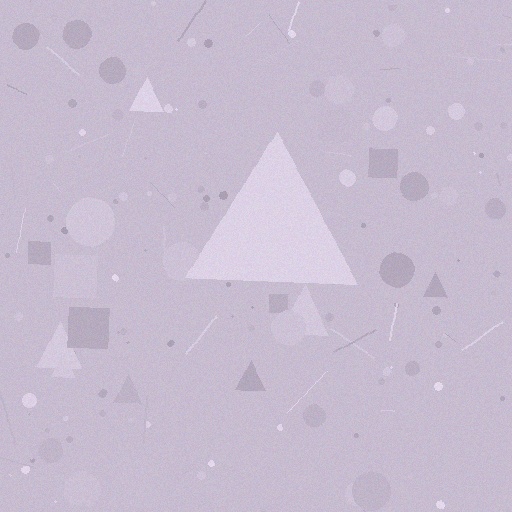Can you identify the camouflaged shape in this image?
The camouflaged shape is a triangle.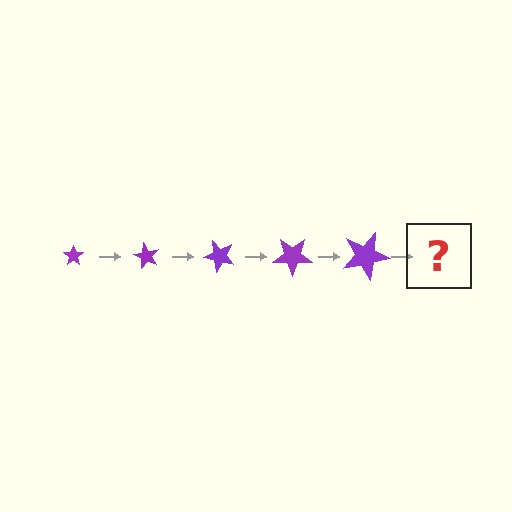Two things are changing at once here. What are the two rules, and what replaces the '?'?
The two rules are that the star grows larger each step and it rotates 60 degrees each step. The '?' should be a star, larger than the previous one and rotated 300 degrees from the start.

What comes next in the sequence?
The next element should be a star, larger than the previous one and rotated 300 degrees from the start.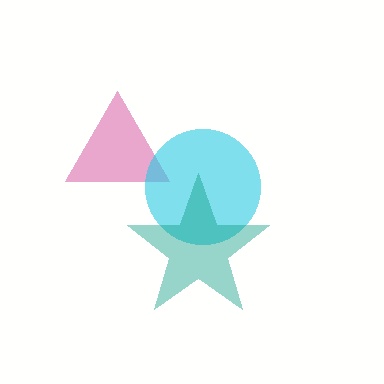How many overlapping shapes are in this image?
There are 3 overlapping shapes in the image.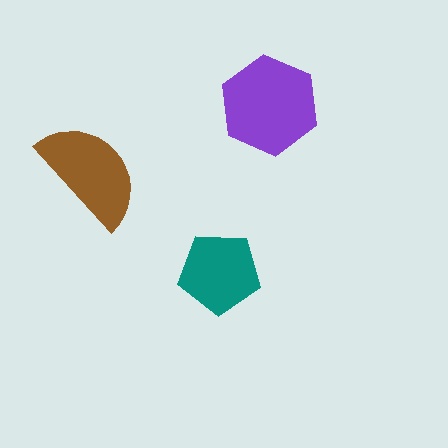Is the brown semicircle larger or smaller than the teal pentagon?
Larger.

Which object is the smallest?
The teal pentagon.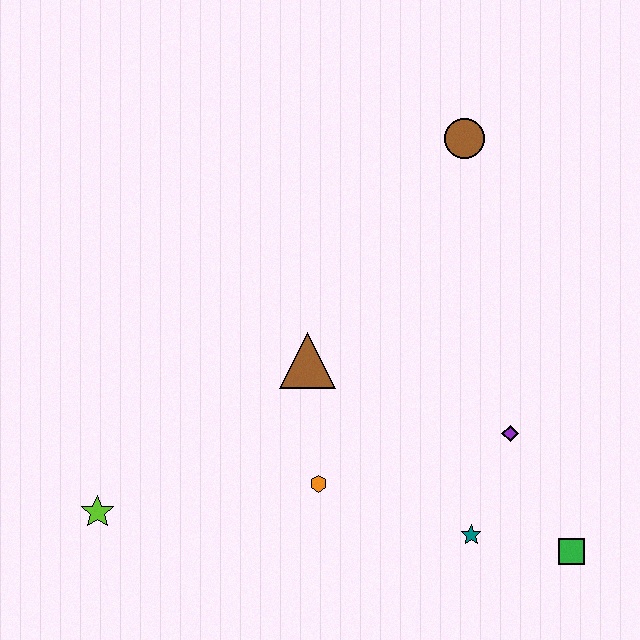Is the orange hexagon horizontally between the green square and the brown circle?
No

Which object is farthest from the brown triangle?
The green square is farthest from the brown triangle.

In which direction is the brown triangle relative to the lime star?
The brown triangle is to the right of the lime star.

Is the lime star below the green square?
No